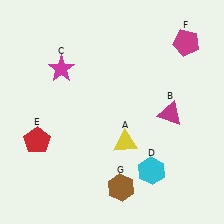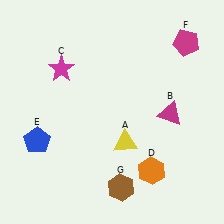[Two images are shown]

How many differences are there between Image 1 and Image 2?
There are 2 differences between the two images.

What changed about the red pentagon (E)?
In Image 1, E is red. In Image 2, it changed to blue.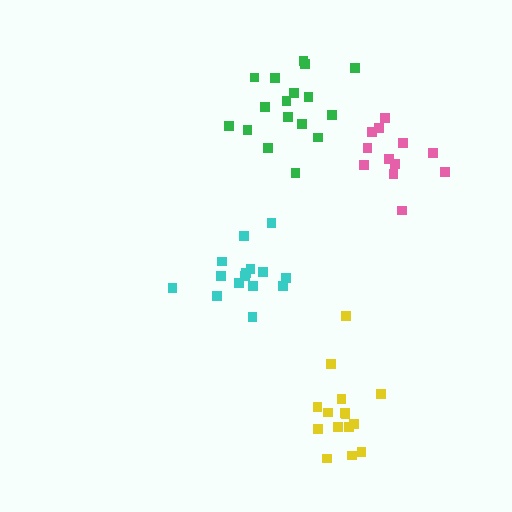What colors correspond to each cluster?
The clusters are colored: pink, cyan, yellow, green.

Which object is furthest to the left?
The cyan cluster is leftmost.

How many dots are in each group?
Group 1: 12 dots, Group 2: 15 dots, Group 3: 15 dots, Group 4: 17 dots (59 total).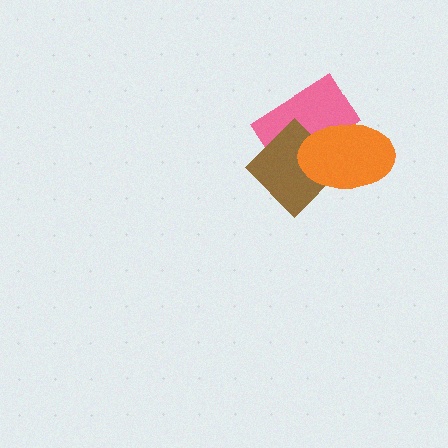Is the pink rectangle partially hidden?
Yes, it is partially covered by another shape.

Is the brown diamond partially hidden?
Yes, it is partially covered by another shape.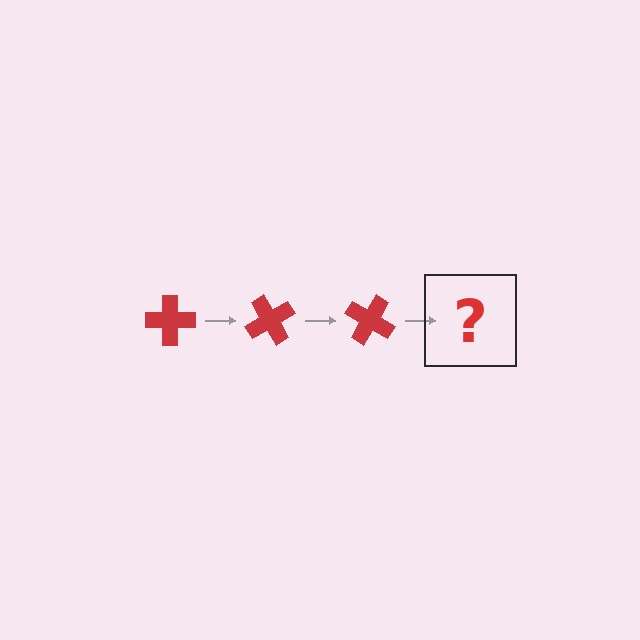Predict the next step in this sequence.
The next step is a red cross rotated 180 degrees.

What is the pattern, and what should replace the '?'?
The pattern is that the cross rotates 60 degrees each step. The '?' should be a red cross rotated 180 degrees.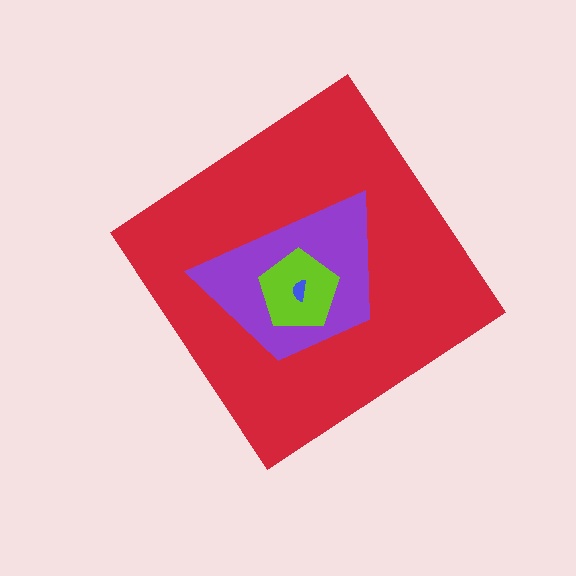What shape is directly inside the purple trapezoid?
The lime pentagon.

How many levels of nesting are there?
4.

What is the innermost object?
The blue semicircle.